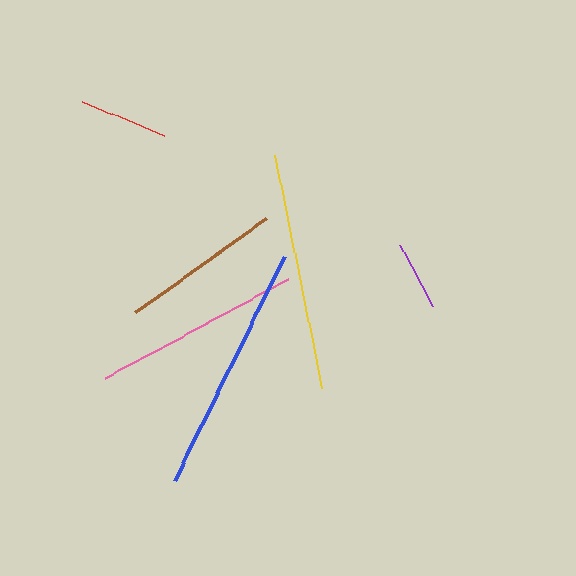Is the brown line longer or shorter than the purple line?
The brown line is longer than the purple line.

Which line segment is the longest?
The blue line is the longest at approximately 249 pixels.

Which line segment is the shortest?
The purple line is the shortest at approximately 69 pixels.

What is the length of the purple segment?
The purple segment is approximately 69 pixels long.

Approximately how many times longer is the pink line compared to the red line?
The pink line is approximately 2.4 times the length of the red line.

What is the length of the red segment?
The red segment is approximately 88 pixels long.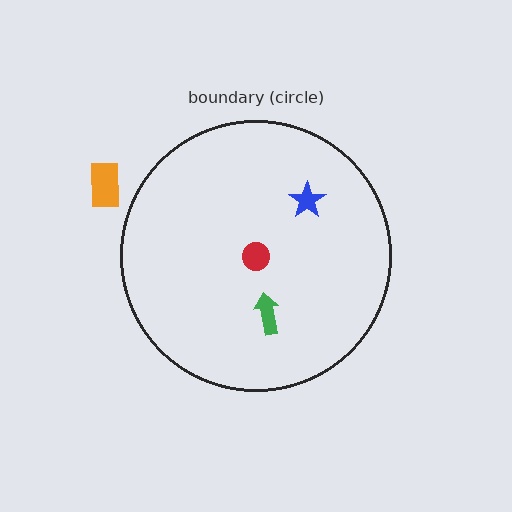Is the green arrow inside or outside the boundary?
Inside.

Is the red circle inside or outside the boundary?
Inside.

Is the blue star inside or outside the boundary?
Inside.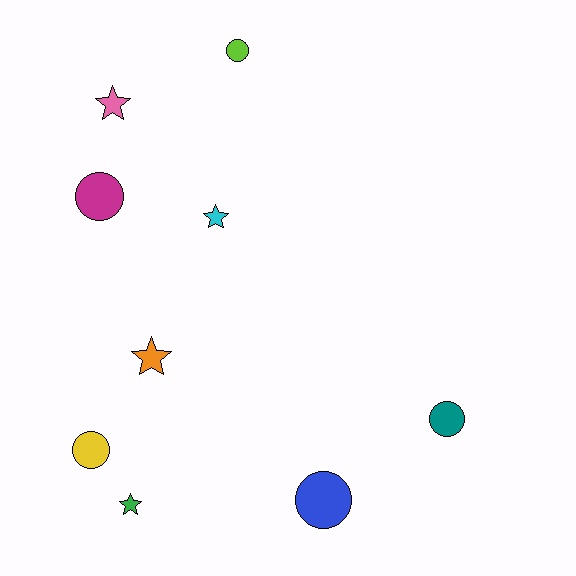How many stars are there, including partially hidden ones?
There are 4 stars.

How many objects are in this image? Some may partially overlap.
There are 9 objects.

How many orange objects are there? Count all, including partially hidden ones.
There is 1 orange object.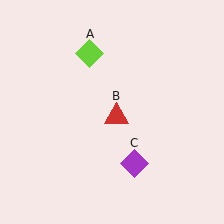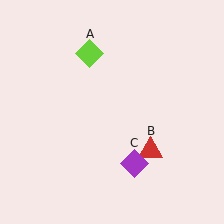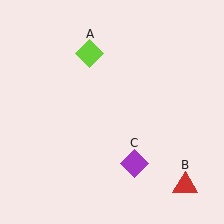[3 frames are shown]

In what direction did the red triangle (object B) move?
The red triangle (object B) moved down and to the right.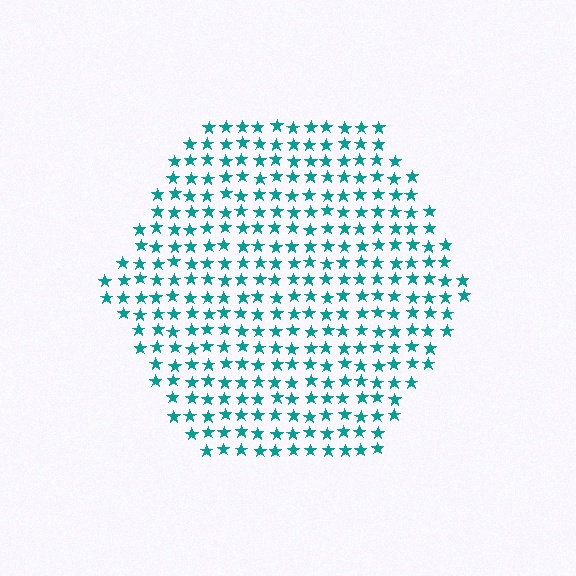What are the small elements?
The small elements are stars.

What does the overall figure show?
The overall figure shows a hexagon.